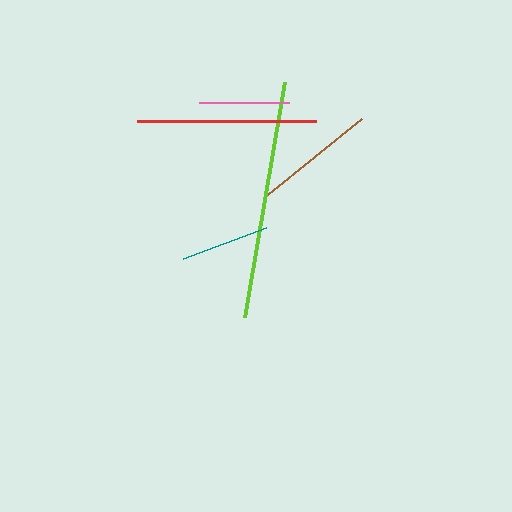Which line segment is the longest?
The lime line is the longest at approximately 239 pixels.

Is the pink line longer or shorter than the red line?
The red line is longer than the pink line.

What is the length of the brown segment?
The brown segment is approximately 121 pixels long.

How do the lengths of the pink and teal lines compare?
The pink and teal lines are approximately the same length.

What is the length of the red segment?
The red segment is approximately 179 pixels long.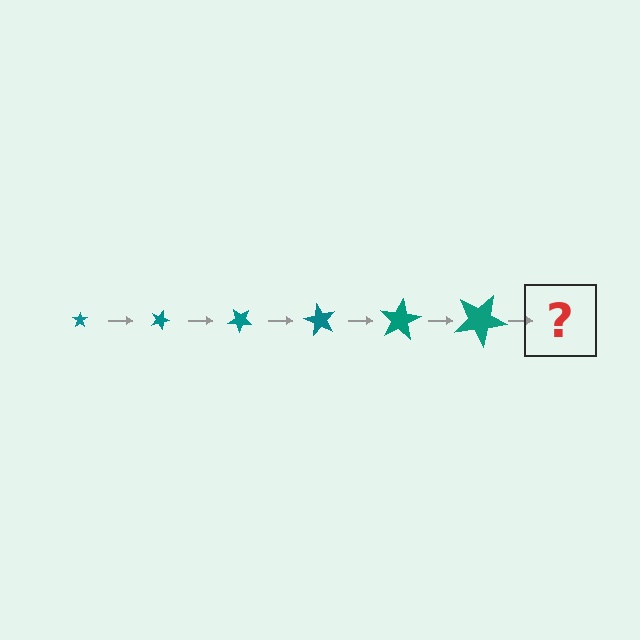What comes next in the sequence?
The next element should be a star, larger than the previous one and rotated 120 degrees from the start.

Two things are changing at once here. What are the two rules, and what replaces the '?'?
The two rules are that the star grows larger each step and it rotates 20 degrees each step. The '?' should be a star, larger than the previous one and rotated 120 degrees from the start.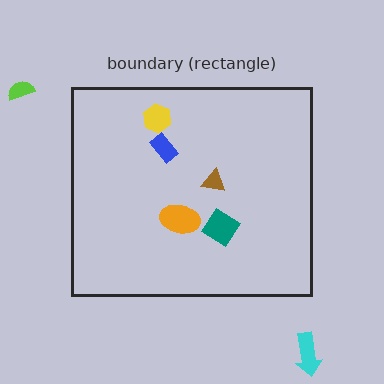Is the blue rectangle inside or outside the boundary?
Inside.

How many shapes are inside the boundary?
5 inside, 2 outside.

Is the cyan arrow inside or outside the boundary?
Outside.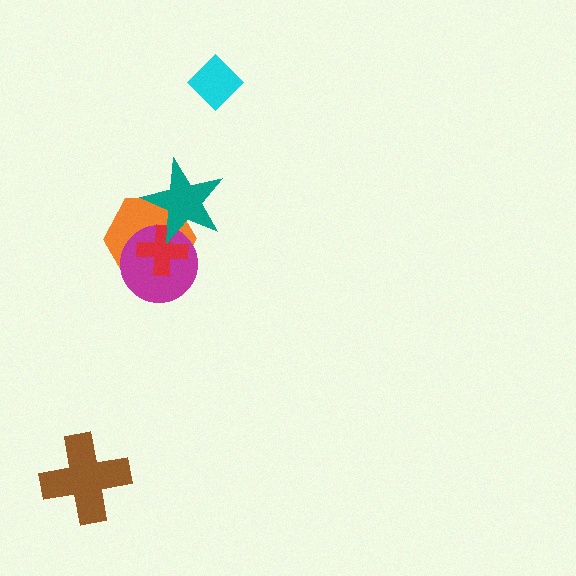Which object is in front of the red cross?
The teal star is in front of the red cross.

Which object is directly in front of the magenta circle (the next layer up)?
The red cross is directly in front of the magenta circle.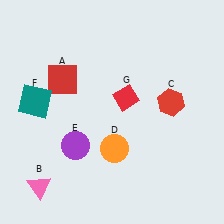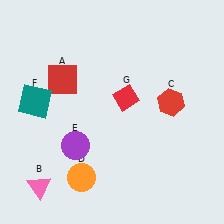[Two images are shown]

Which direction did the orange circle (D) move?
The orange circle (D) moved left.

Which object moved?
The orange circle (D) moved left.